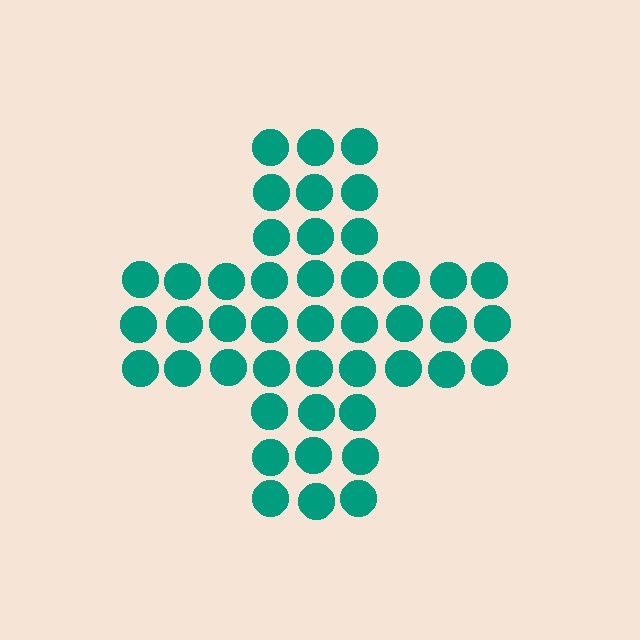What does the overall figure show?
The overall figure shows a cross.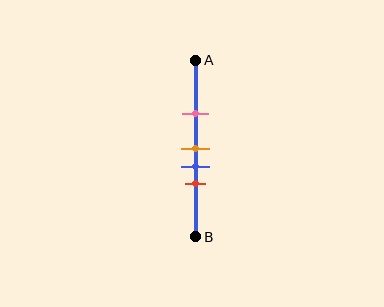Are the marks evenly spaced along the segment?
No, the marks are not evenly spaced.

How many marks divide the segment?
There are 4 marks dividing the segment.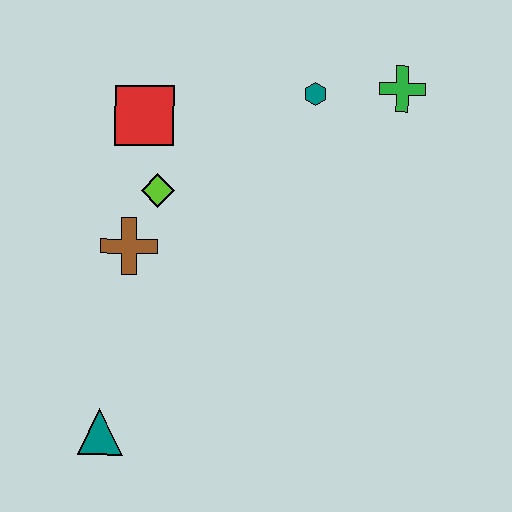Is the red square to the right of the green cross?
No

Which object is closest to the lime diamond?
The brown cross is closest to the lime diamond.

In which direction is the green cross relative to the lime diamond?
The green cross is to the right of the lime diamond.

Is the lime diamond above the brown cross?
Yes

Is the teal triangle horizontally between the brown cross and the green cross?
No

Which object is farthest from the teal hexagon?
The teal triangle is farthest from the teal hexagon.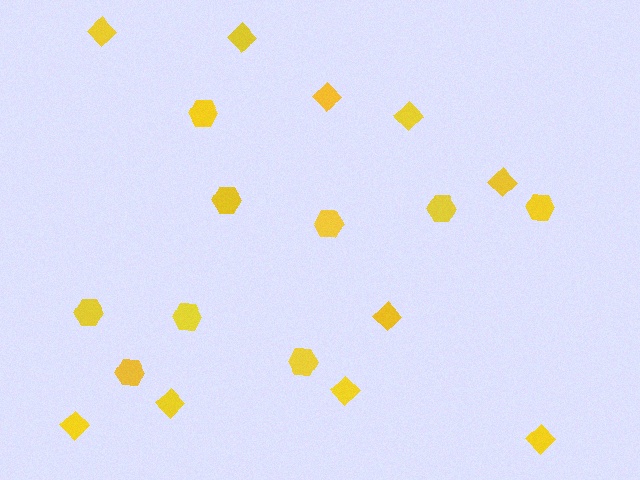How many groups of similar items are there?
There are 2 groups: one group of hexagons (9) and one group of diamonds (10).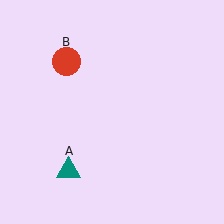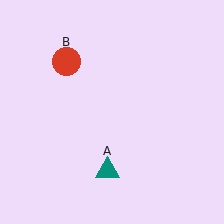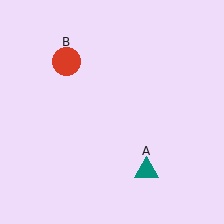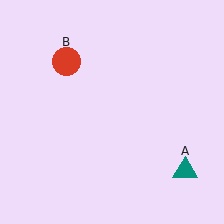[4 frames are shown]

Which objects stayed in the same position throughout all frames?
Red circle (object B) remained stationary.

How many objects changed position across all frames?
1 object changed position: teal triangle (object A).